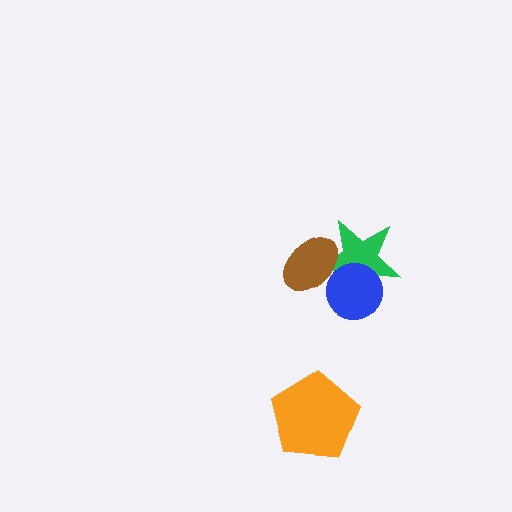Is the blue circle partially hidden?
Yes, it is partially covered by another shape.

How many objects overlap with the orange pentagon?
0 objects overlap with the orange pentagon.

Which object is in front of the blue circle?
The brown ellipse is in front of the blue circle.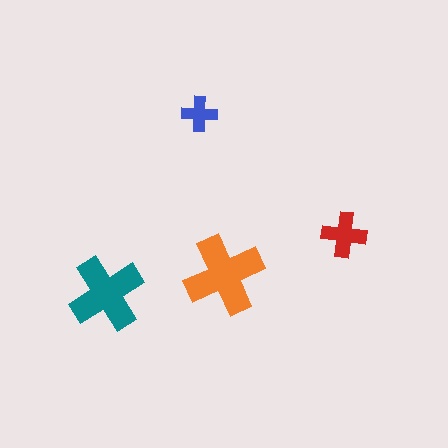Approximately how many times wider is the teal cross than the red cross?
About 1.5 times wider.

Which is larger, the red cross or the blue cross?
The red one.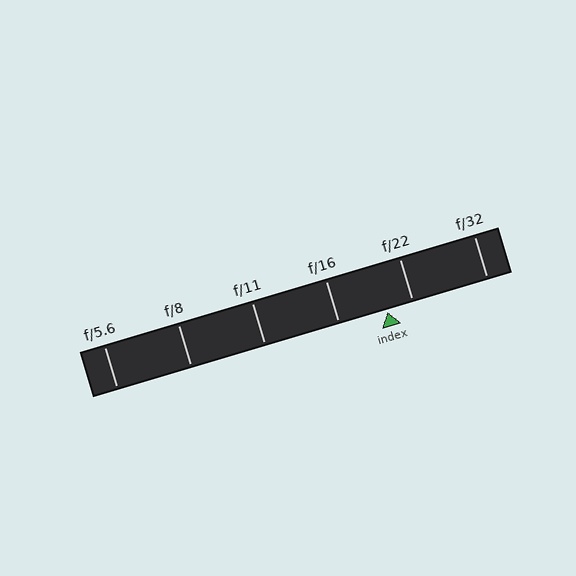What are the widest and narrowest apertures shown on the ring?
The widest aperture shown is f/5.6 and the narrowest is f/32.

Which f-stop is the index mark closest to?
The index mark is closest to f/22.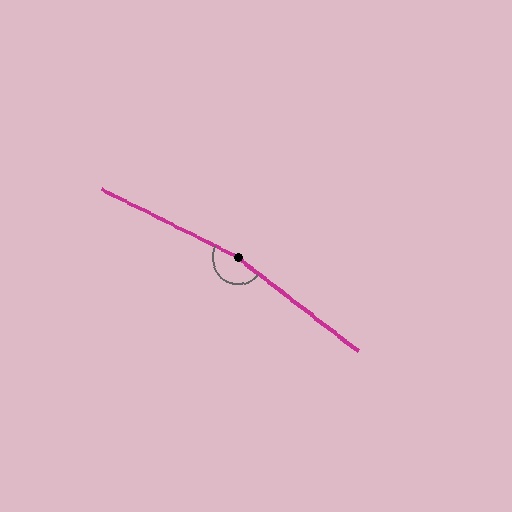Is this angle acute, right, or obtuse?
It is obtuse.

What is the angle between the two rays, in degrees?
Approximately 169 degrees.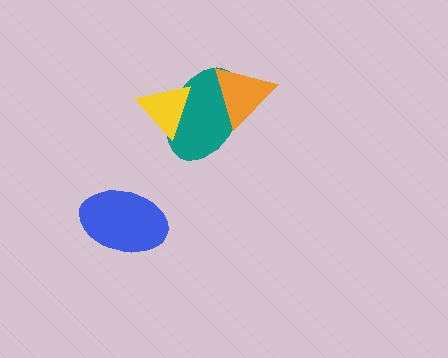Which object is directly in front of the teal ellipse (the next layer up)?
The yellow triangle is directly in front of the teal ellipse.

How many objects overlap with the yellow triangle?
1 object overlaps with the yellow triangle.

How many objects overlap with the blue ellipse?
0 objects overlap with the blue ellipse.